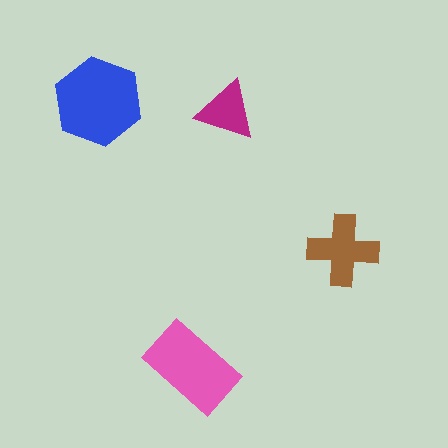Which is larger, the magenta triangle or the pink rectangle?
The pink rectangle.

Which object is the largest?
The blue hexagon.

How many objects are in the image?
There are 4 objects in the image.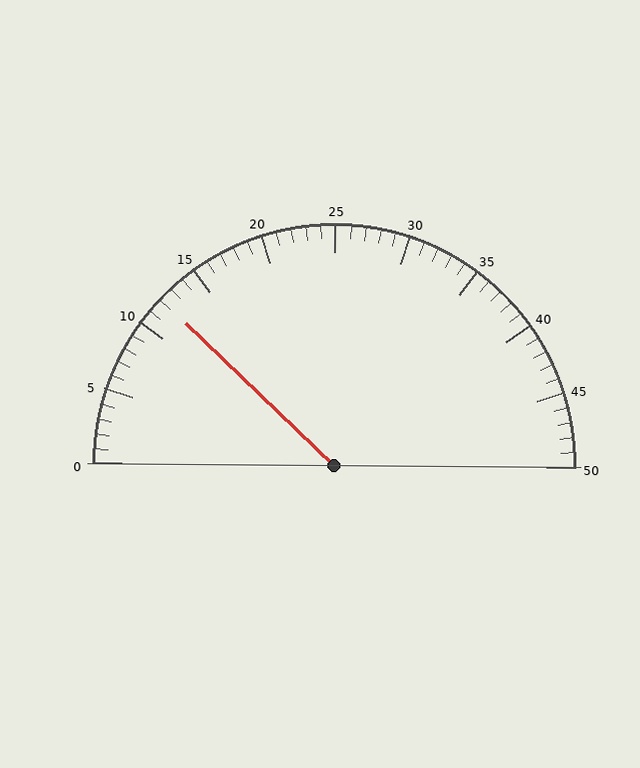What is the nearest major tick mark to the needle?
The nearest major tick mark is 10.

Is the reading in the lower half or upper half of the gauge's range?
The reading is in the lower half of the range (0 to 50).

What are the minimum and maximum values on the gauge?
The gauge ranges from 0 to 50.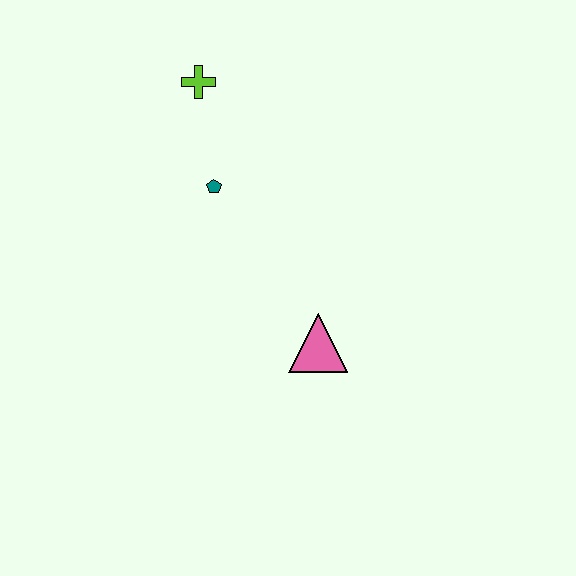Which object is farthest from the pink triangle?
The lime cross is farthest from the pink triangle.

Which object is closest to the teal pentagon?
The lime cross is closest to the teal pentagon.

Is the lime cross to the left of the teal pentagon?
Yes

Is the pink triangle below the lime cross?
Yes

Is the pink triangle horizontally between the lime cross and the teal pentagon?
No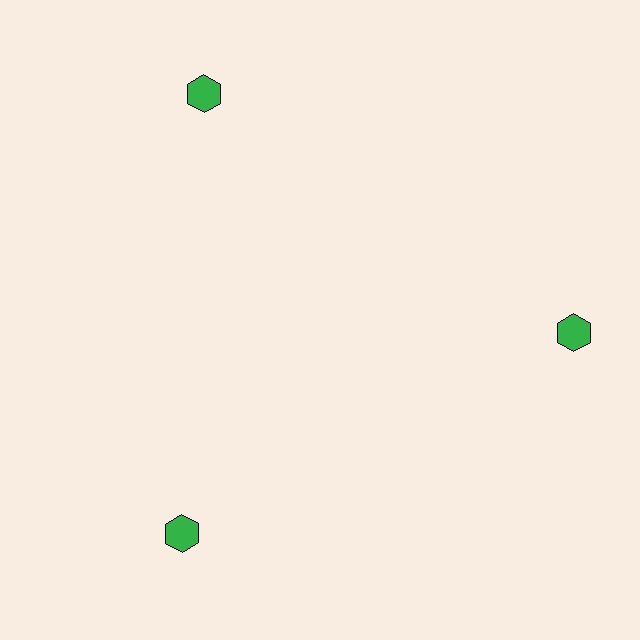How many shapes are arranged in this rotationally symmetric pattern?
There are 3 shapes, arranged in 3 groups of 1.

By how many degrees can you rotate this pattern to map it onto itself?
The pattern maps onto itself every 120 degrees of rotation.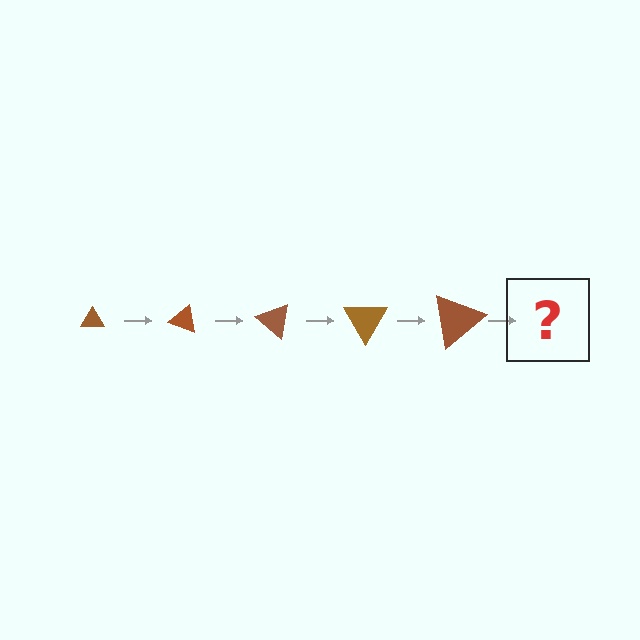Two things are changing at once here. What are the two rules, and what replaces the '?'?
The two rules are that the triangle grows larger each step and it rotates 20 degrees each step. The '?' should be a triangle, larger than the previous one and rotated 100 degrees from the start.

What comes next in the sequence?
The next element should be a triangle, larger than the previous one and rotated 100 degrees from the start.